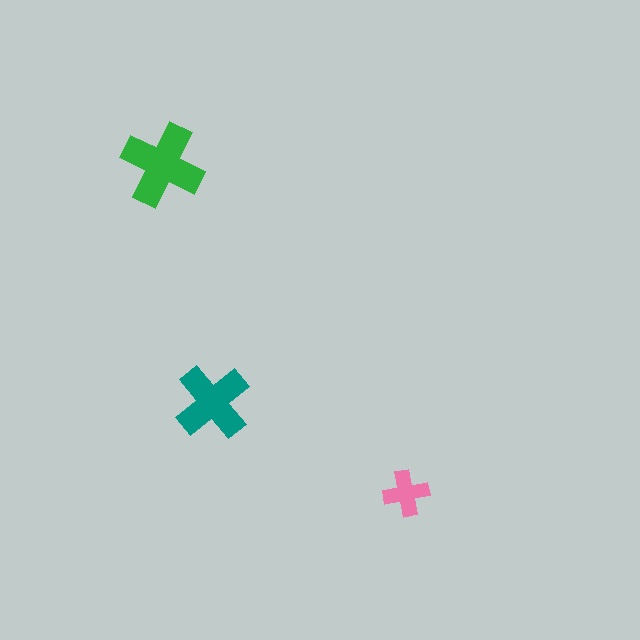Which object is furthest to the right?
The pink cross is rightmost.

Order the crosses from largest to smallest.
the green one, the teal one, the pink one.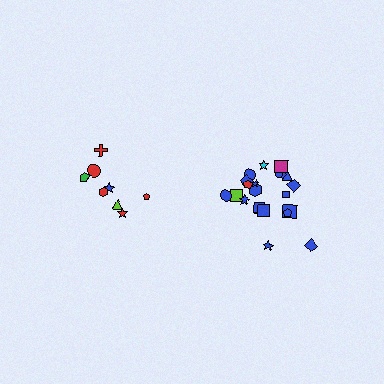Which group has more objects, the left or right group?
The right group.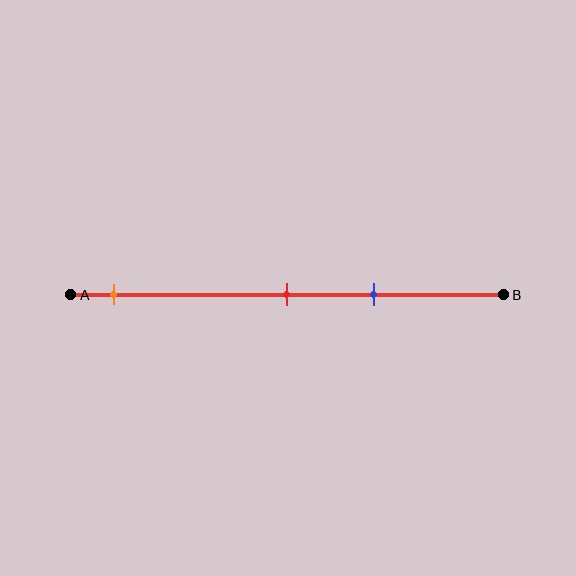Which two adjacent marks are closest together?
The red and blue marks are the closest adjacent pair.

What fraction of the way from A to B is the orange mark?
The orange mark is approximately 10% (0.1) of the way from A to B.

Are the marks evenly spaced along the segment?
No, the marks are not evenly spaced.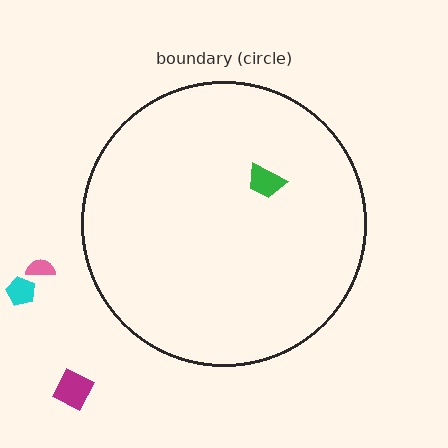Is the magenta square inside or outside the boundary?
Outside.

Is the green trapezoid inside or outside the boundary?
Inside.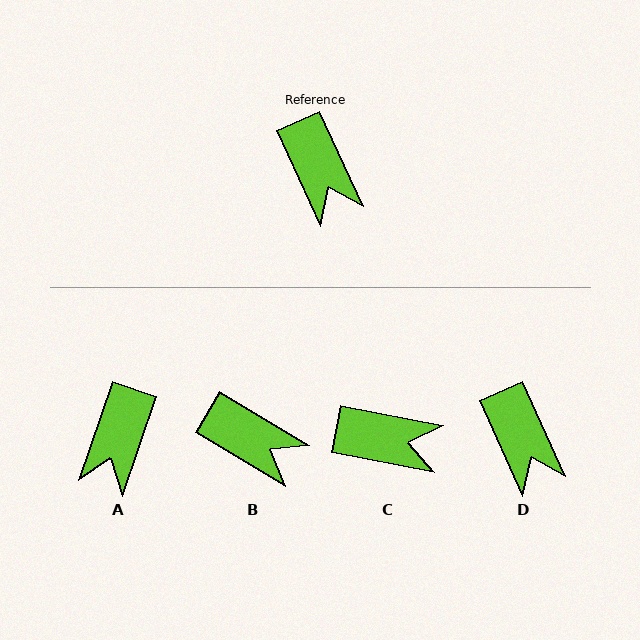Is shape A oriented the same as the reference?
No, it is off by about 43 degrees.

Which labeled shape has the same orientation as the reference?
D.